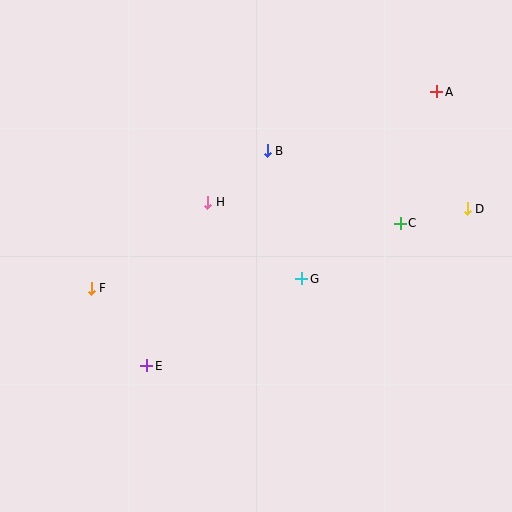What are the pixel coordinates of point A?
Point A is at (437, 92).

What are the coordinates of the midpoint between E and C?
The midpoint between E and C is at (274, 295).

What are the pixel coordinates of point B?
Point B is at (267, 151).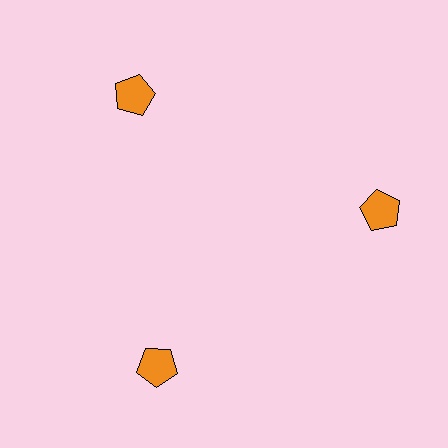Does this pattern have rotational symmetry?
Yes, this pattern has 3-fold rotational symmetry. It looks the same after rotating 120 degrees around the center.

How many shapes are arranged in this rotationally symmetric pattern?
There are 3 shapes, arranged in 3 groups of 1.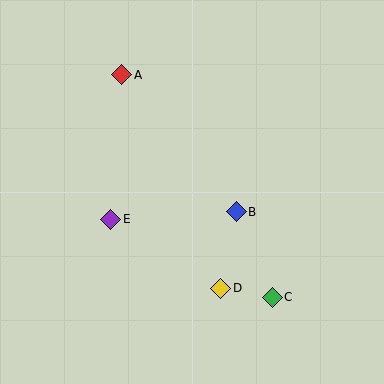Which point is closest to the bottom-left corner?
Point E is closest to the bottom-left corner.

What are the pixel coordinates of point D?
Point D is at (221, 288).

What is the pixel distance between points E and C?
The distance between E and C is 179 pixels.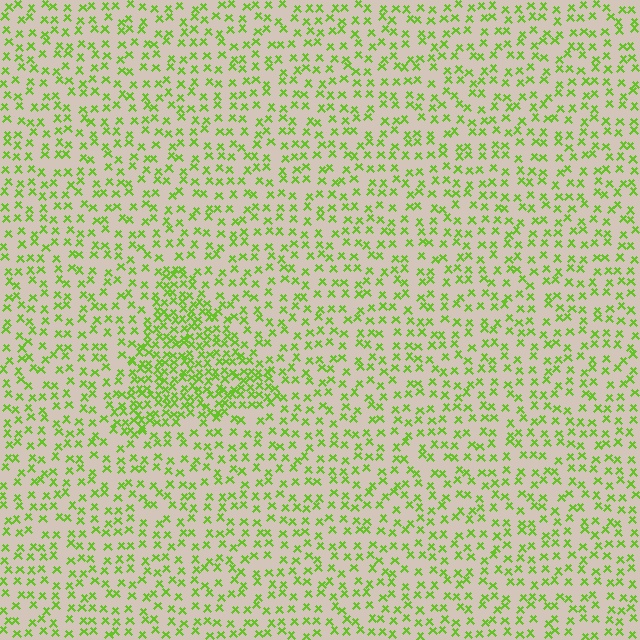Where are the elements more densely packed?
The elements are more densely packed inside the triangle boundary.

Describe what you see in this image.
The image contains small lime elements arranged at two different densities. A triangle-shaped region is visible where the elements are more densely packed than the surrounding area.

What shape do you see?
I see a triangle.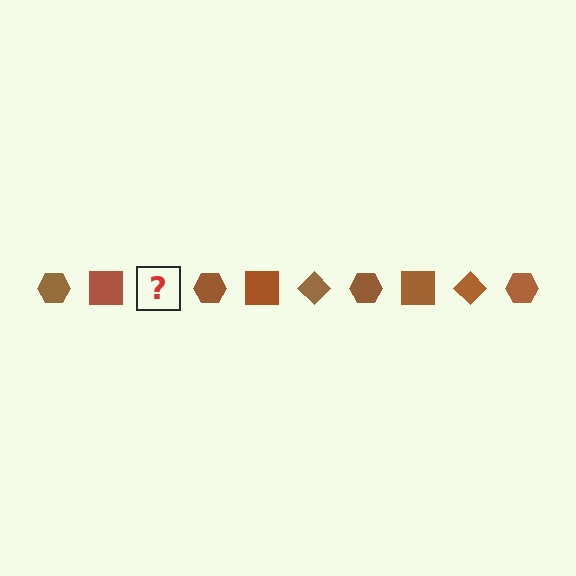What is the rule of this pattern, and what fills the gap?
The rule is that the pattern cycles through hexagon, square, diamond shapes in brown. The gap should be filled with a brown diamond.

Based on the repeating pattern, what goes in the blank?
The blank should be a brown diamond.